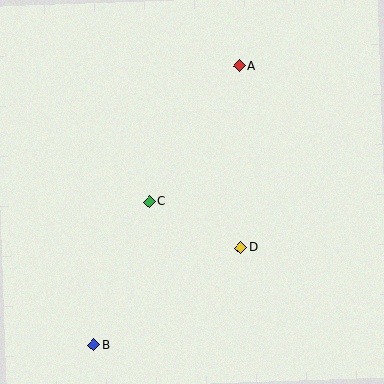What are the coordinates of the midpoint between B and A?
The midpoint between B and A is at (167, 206).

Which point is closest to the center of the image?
Point C at (150, 202) is closest to the center.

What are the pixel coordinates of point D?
Point D is at (241, 247).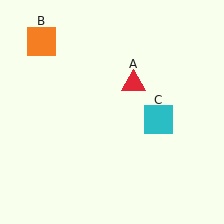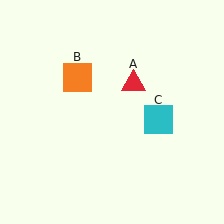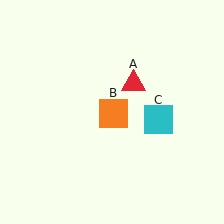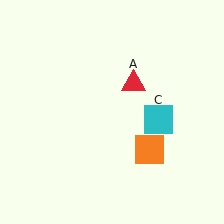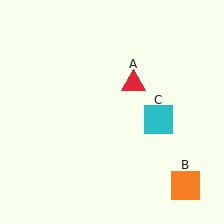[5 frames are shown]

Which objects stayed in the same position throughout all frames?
Red triangle (object A) and cyan square (object C) remained stationary.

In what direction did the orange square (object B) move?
The orange square (object B) moved down and to the right.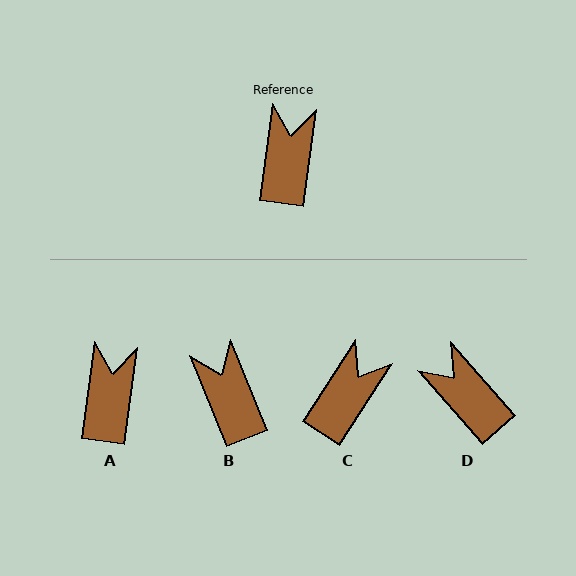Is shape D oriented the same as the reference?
No, it is off by about 49 degrees.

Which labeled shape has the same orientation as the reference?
A.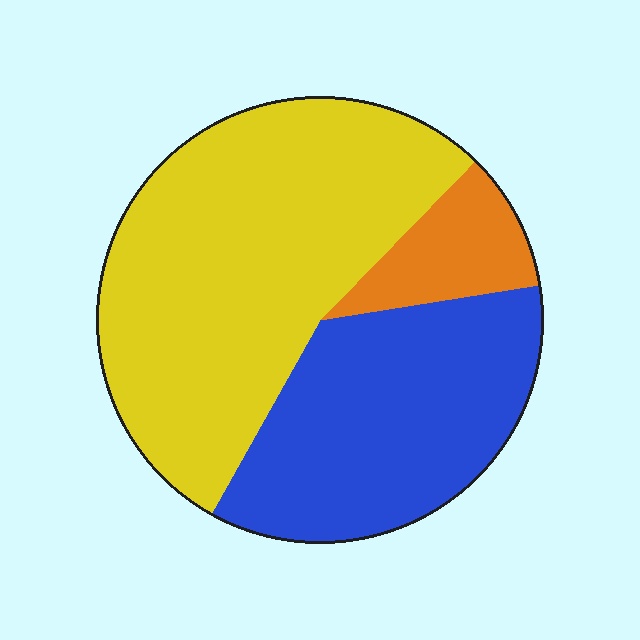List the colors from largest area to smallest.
From largest to smallest: yellow, blue, orange.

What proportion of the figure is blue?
Blue takes up between a quarter and a half of the figure.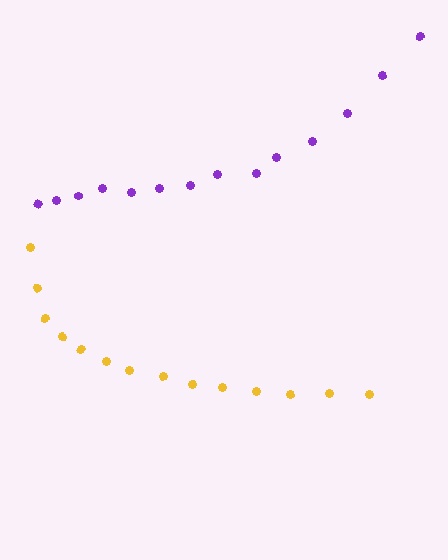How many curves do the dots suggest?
There are 2 distinct paths.